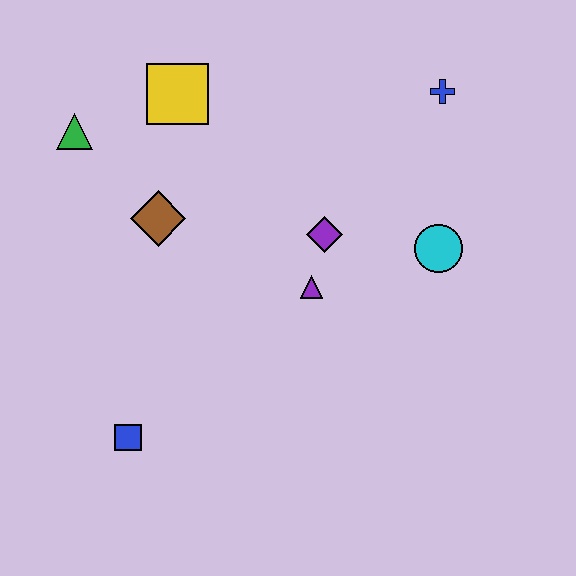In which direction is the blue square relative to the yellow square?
The blue square is below the yellow square.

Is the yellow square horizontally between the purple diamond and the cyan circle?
No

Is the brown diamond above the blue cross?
No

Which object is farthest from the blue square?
The blue cross is farthest from the blue square.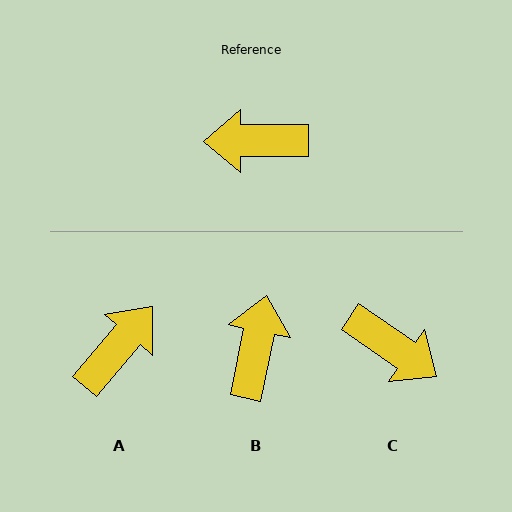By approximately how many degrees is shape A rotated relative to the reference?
Approximately 131 degrees clockwise.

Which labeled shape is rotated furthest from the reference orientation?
C, about 145 degrees away.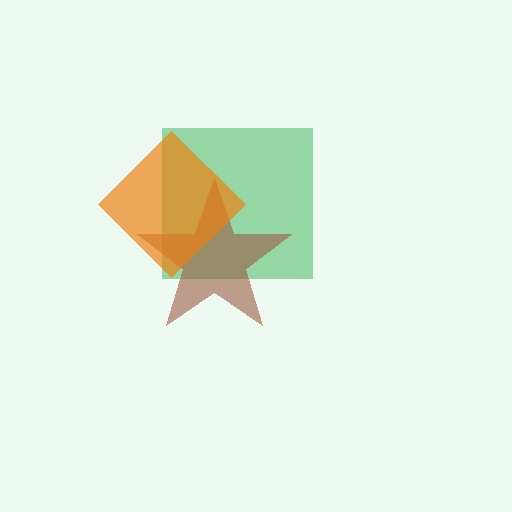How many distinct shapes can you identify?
There are 3 distinct shapes: a green square, a brown star, an orange diamond.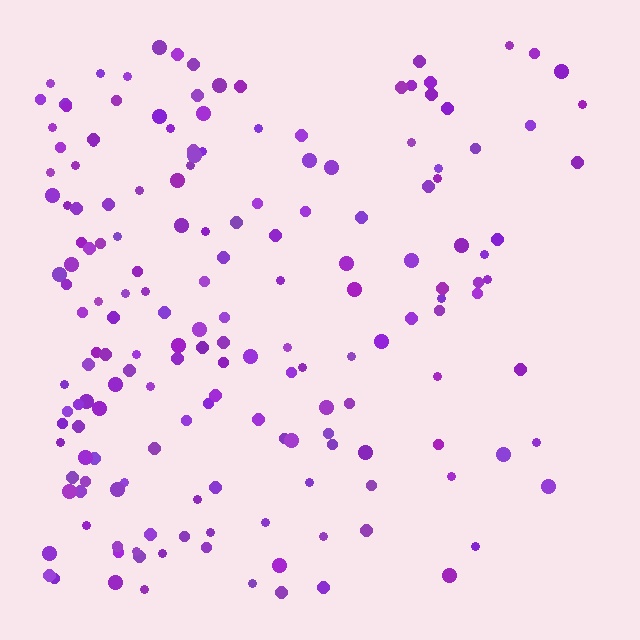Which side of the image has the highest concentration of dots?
The left.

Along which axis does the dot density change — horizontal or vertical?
Horizontal.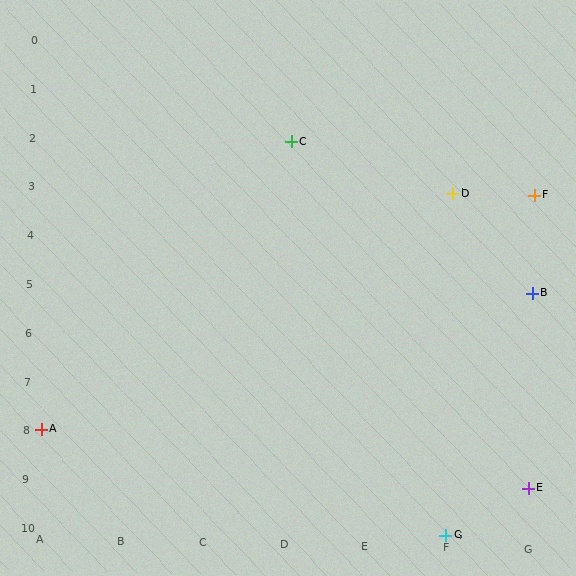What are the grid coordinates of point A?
Point A is at grid coordinates (A, 8).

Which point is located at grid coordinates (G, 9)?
Point E is at (G, 9).